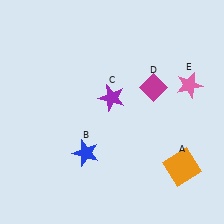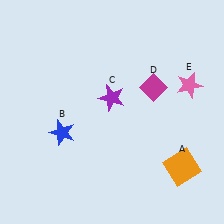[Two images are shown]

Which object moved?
The blue star (B) moved left.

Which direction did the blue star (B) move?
The blue star (B) moved left.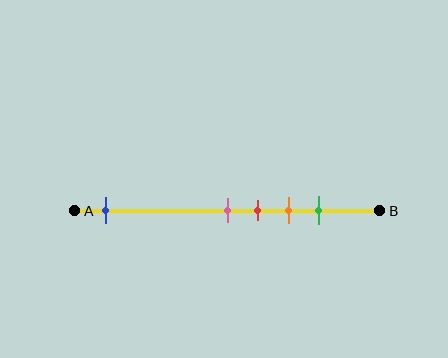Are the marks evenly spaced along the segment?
No, the marks are not evenly spaced.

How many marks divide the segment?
There are 5 marks dividing the segment.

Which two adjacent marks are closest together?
The pink and red marks are the closest adjacent pair.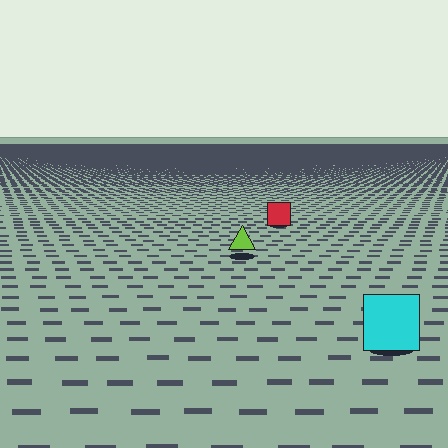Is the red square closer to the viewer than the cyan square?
No. The cyan square is closer — you can tell from the texture gradient: the ground texture is coarser near it.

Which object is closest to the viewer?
The cyan square is closest. The texture marks near it are larger and more spread out.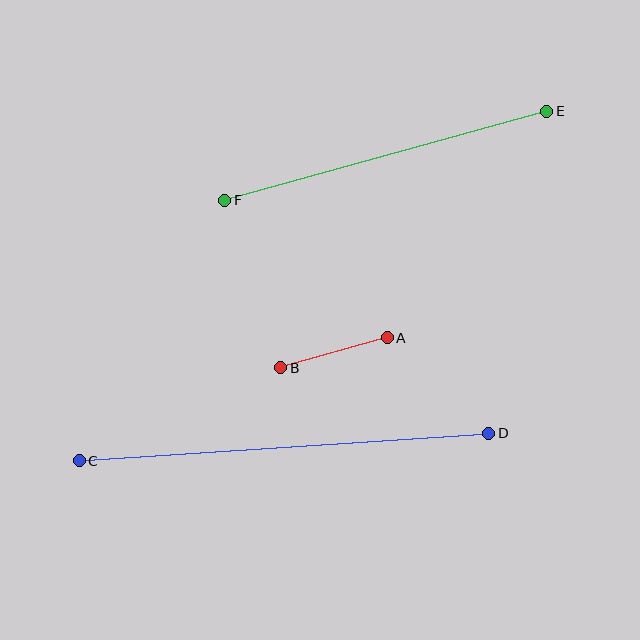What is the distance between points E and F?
The distance is approximately 334 pixels.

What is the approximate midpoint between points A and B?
The midpoint is at approximately (334, 353) pixels.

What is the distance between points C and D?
The distance is approximately 411 pixels.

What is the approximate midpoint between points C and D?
The midpoint is at approximately (284, 447) pixels.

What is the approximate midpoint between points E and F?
The midpoint is at approximately (386, 156) pixels.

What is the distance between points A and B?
The distance is approximately 110 pixels.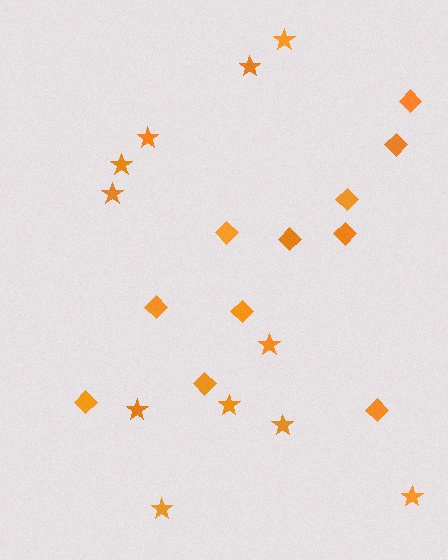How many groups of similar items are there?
There are 2 groups: one group of diamonds (11) and one group of stars (11).